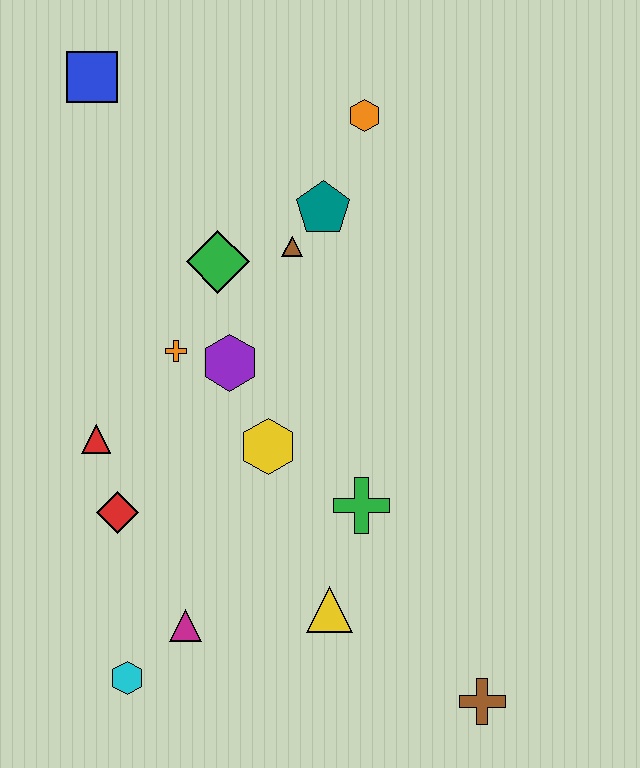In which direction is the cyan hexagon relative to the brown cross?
The cyan hexagon is to the left of the brown cross.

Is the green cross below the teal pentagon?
Yes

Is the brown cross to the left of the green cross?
No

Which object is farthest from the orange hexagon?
The cyan hexagon is farthest from the orange hexagon.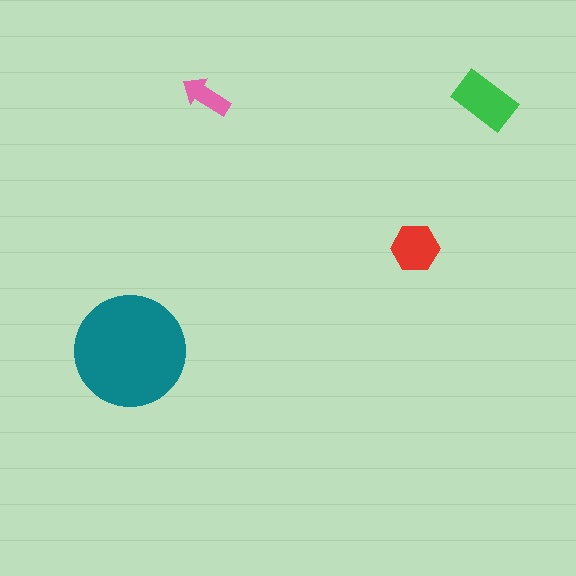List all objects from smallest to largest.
The pink arrow, the red hexagon, the green rectangle, the teal circle.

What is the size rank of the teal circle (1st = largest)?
1st.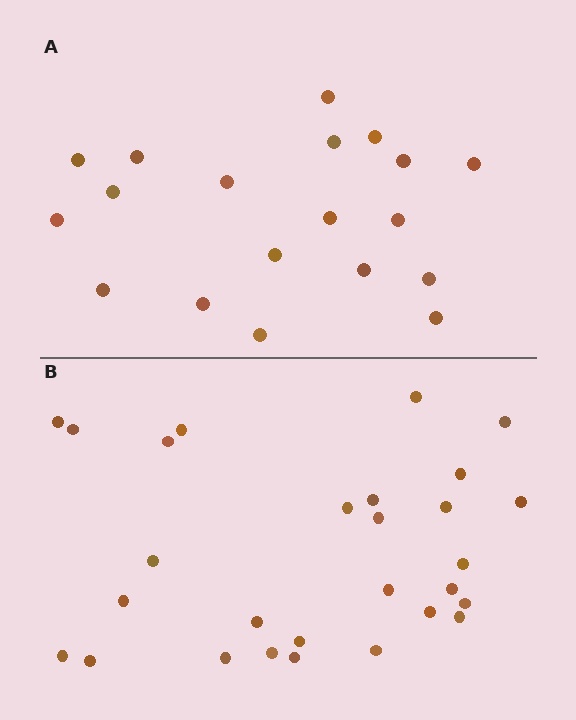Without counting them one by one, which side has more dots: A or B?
Region B (the bottom region) has more dots.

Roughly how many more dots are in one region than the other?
Region B has roughly 8 or so more dots than region A.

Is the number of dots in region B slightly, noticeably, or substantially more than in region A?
Region B has substantially more. The ratio is roughly 1.5 to 1.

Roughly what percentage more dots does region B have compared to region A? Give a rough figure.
About 45% more.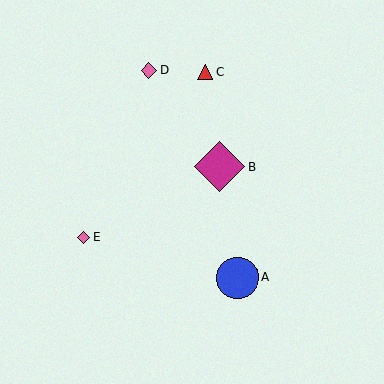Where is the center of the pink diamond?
The center of the pink diamond is at (149, 70).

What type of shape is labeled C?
Shape C is a red triangle.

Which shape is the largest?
The magenta diamond (labeled B) is the largest.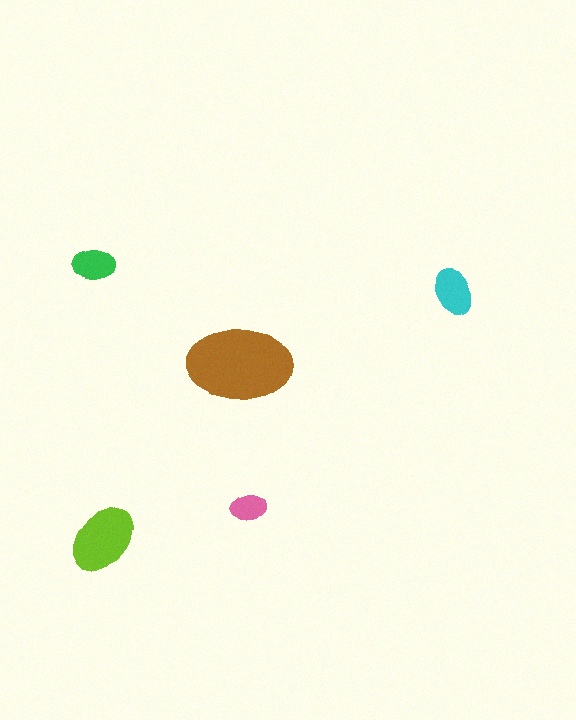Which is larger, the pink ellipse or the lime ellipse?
The lime one.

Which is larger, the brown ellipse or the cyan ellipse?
The brown one.